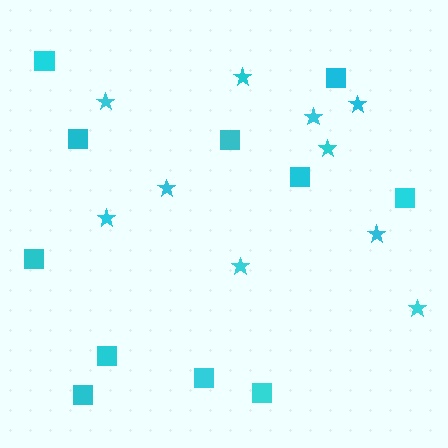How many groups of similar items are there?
There are 2 groups: one group of squares (11) and one group of stars (10).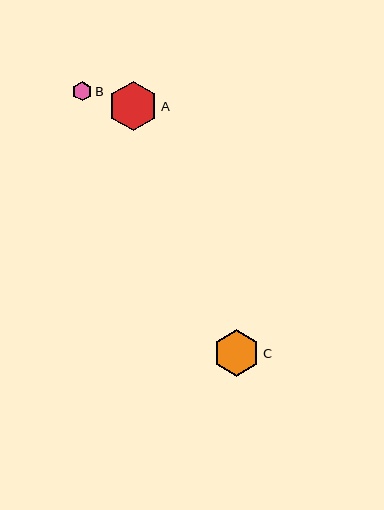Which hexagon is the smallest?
Hexagon B is the smallest with a size of approximately 19 pixels.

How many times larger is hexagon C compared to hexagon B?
Hexagon C is approximately 2.4 times the size of hexagon B.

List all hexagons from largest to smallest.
From largest to smallest: A, C, B.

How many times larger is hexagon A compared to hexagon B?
Hexagon A is approximately 2.6 times the size of hexagon B.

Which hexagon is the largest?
Hexagon A is the largest with a size of approximately 49 pixels.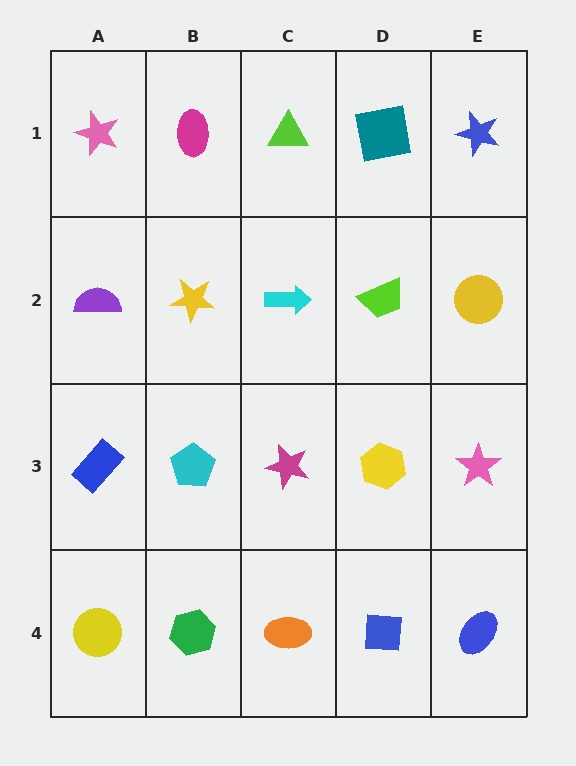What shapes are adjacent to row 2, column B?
A magenta ellipse (row 1, column B), a cyan pentagon (row 3, column B), a purple semicircle (row 2, column A), a cyan arrow (row 2, column C).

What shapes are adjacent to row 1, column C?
A cyan arrow (row 2, column C), a magenta ellipse (row 1, column B), a teal square (row 1, column D).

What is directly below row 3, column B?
A green hexagon.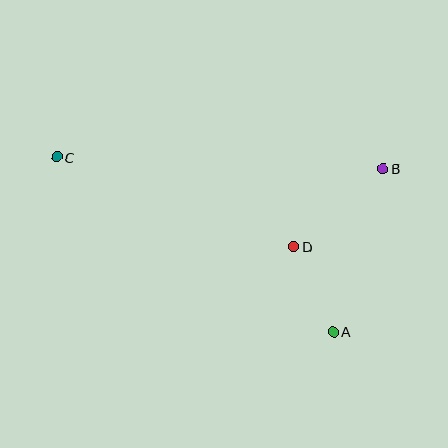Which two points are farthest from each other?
Points A and C are farthest from each other.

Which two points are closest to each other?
Points A and D are closest to each other.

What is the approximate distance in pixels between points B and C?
The distance between B and C is approximately 326 pixels.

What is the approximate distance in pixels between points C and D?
The distance between C and D is approximately 253 pixels.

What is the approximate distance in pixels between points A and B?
The distance between A and B is approximately 171 pixels.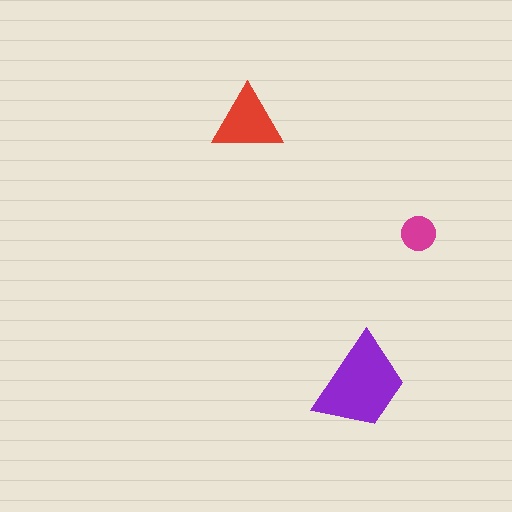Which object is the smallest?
The magenta circle.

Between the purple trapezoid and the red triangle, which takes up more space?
The purple trapezoid.